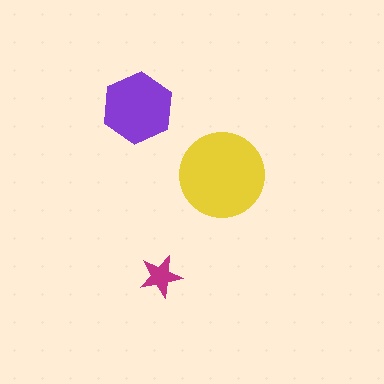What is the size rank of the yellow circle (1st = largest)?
1st.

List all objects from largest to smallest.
The yellow circle, the purple hexagon, the magenta star.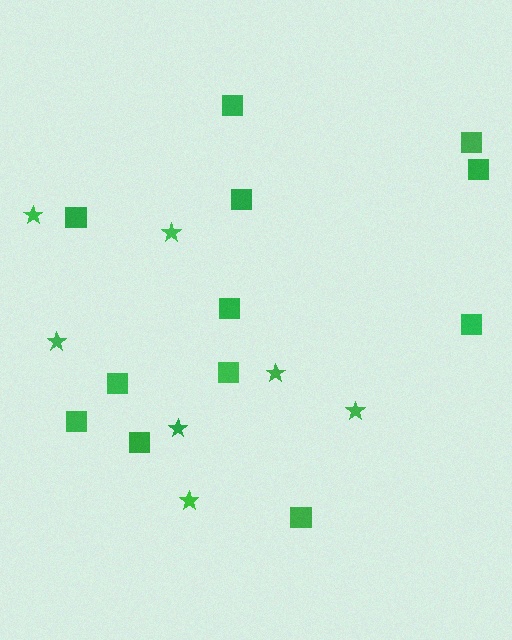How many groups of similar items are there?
There are 2 groups: one group of squares (12) and one group of stars (7).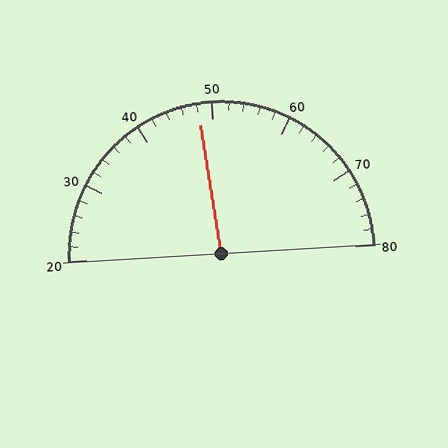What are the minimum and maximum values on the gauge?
The gauge ranges from 20 to 80.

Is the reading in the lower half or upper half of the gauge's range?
The reading is in the lower half of the range (20 to 80).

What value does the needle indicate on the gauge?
The needle indicates approximately 48.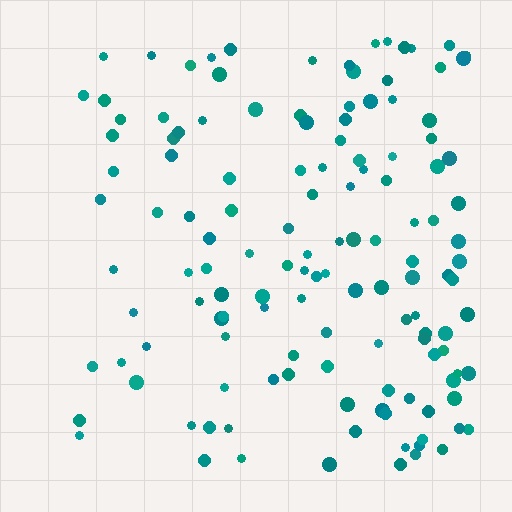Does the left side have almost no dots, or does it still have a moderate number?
Still a moderate number, just noticeably fewer than the right.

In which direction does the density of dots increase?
From left to right, with the right side densest.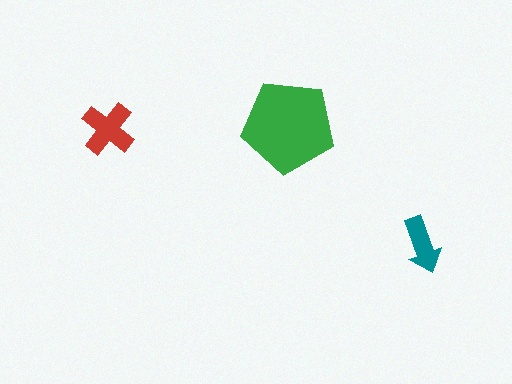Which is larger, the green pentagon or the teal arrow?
The green pentagon.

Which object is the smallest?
The teal arrow.